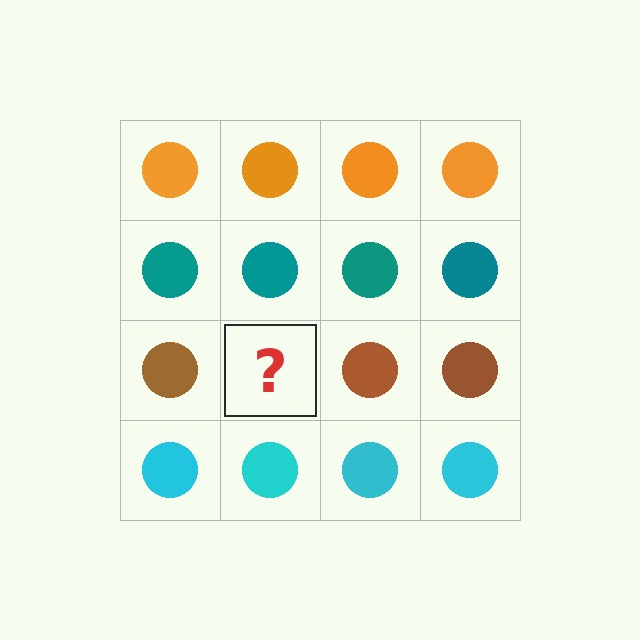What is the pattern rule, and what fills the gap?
The rule is that each row has a consistent color. The gap should be filled with a brown circle.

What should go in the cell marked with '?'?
The missing cell should contain a brown circle.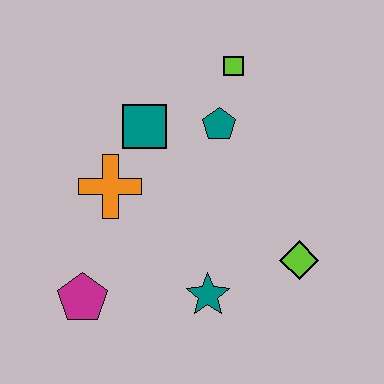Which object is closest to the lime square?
The teal pentagon is closest to the lime square.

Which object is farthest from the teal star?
The lime square is farthest from the teal star.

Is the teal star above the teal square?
No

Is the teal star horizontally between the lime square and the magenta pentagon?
Yes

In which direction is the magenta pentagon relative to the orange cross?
The magenta pentagon is below the orange cross.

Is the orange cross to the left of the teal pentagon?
Yes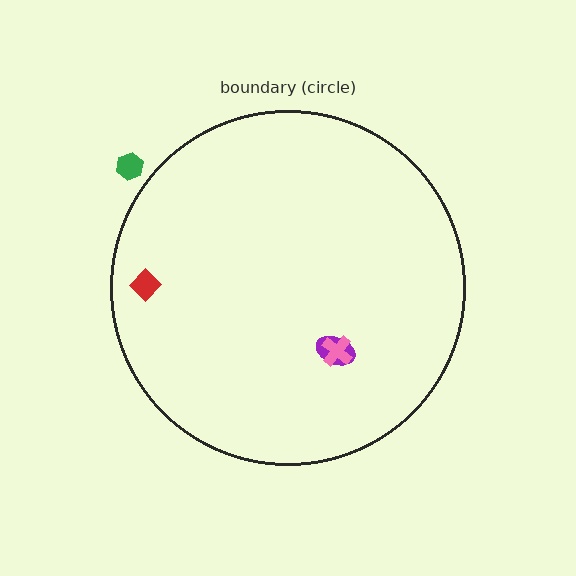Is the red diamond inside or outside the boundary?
Inside.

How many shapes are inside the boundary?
3 inside, 1 outside.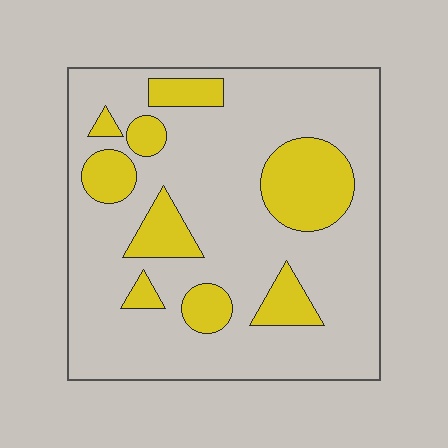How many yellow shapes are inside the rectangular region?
9.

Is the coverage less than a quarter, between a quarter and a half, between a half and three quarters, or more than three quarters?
Less than a quarter.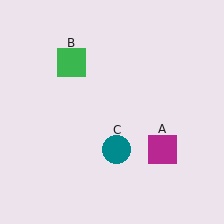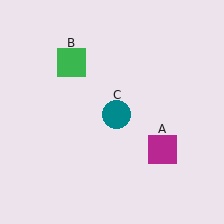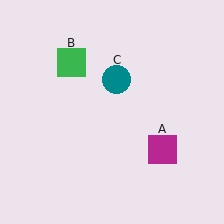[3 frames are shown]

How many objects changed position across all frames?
1 object changed position: teal circle (object C).